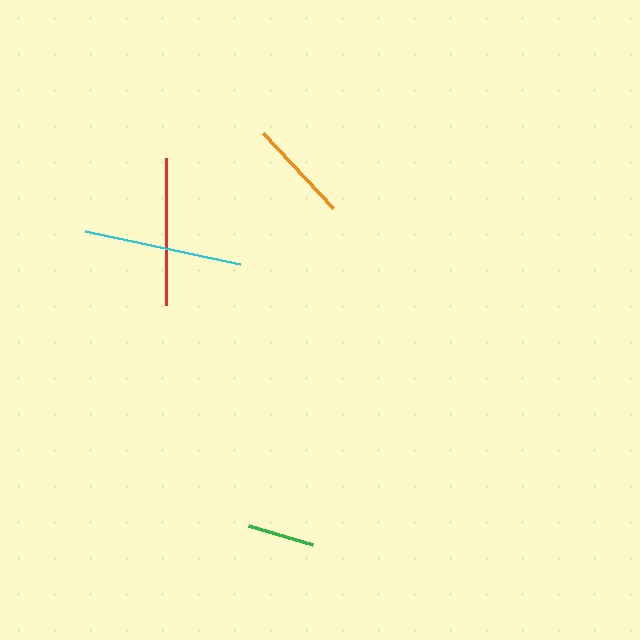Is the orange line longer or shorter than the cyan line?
The cyan line is longer than the orange line.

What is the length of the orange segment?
The orange segment is approximately 102 pixels long.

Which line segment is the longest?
The cyan line is the longest at approximately 158 pixels.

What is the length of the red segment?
The red segment is approximately 148 pixels long.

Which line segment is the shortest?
The green line is the shortest at approximately 67 pixels.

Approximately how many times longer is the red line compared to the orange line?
The red line is approximately 1.4 times the length of the orange line.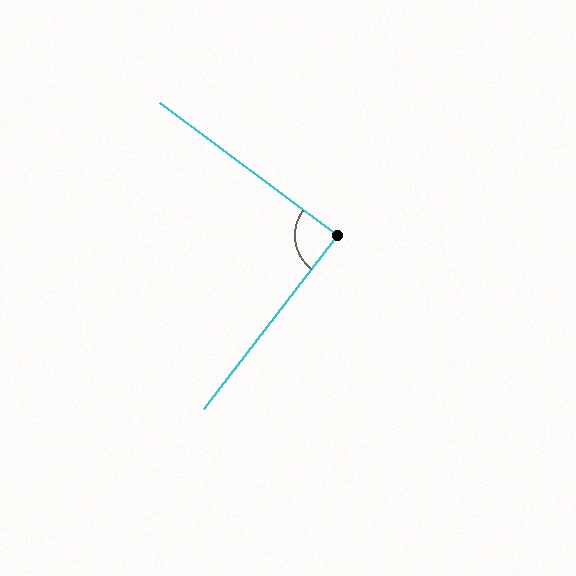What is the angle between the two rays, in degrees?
Approximately 89 degrees.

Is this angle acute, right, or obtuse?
It is approximately a right angle.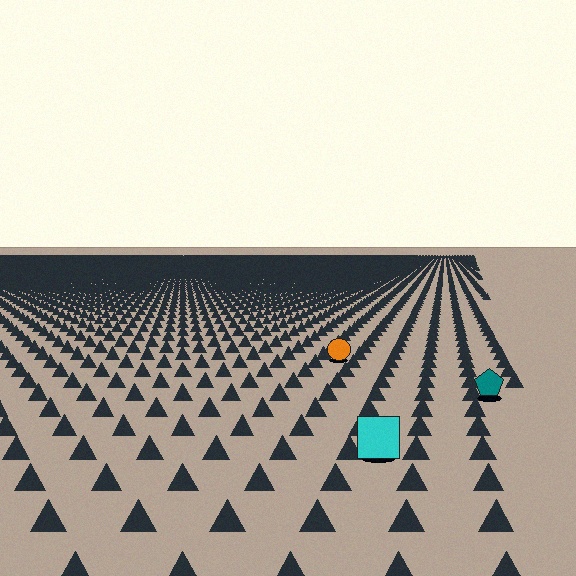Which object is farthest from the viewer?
The orange circle is farthest from the viewer. It appears smaller and the ground texture around it is denser.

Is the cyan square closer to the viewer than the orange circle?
Yes. The cyan square is closer — you can tell from the texture gradient: the ground texture is coarser near it.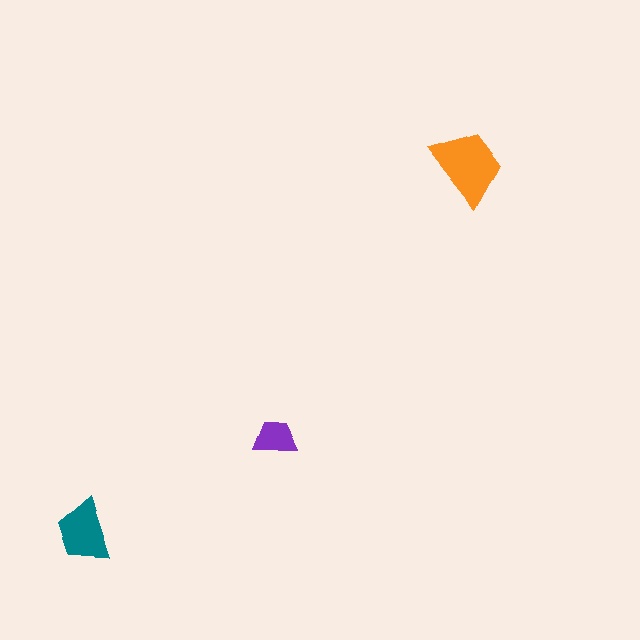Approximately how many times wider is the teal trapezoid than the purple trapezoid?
About 1.5 times wider.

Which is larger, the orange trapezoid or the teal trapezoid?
The orange one.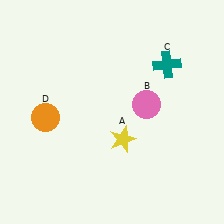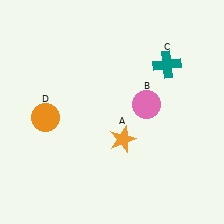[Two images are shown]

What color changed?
The star (A) changed from yellow in Image 1 to orange in Image 2.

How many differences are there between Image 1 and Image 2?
There is 1 difference between the two images.